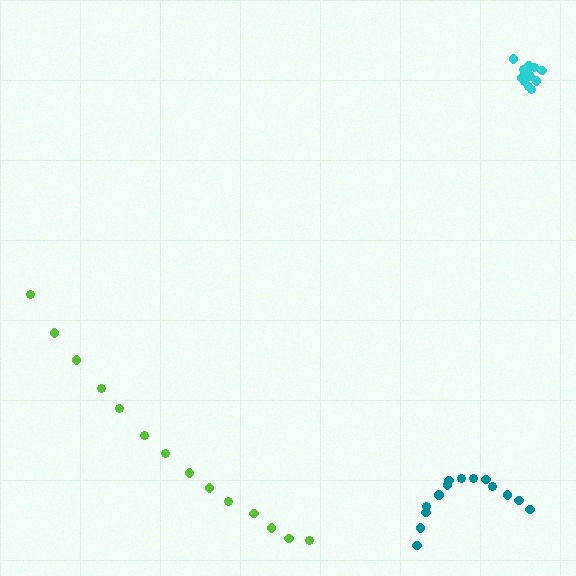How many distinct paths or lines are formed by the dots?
There are 3 distinct paths.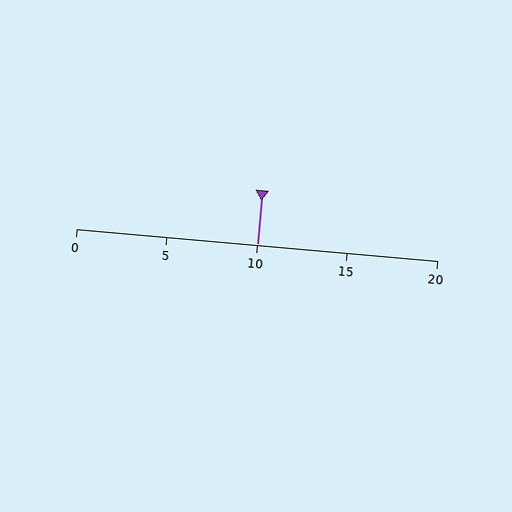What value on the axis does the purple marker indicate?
The marker indicates approximately 10.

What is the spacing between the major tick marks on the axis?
The major ticks are spaced 5 apart.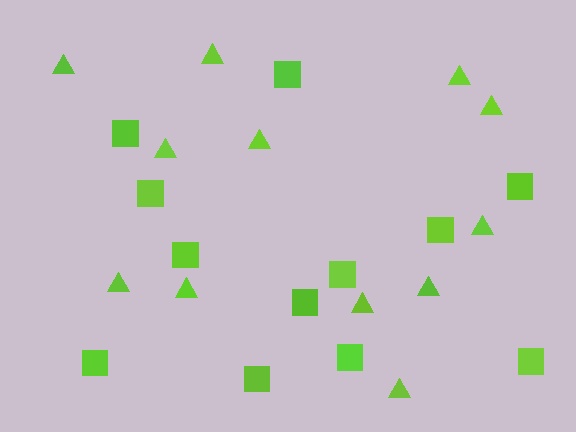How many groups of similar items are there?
There are 2 groups: one group of squares (12) and one group of triangles (12).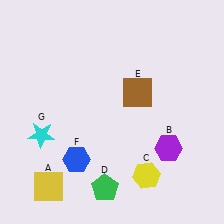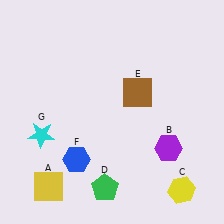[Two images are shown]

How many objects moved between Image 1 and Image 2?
1 object moved between the two images.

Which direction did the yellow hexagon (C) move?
The yellow hexagon (C) moved right.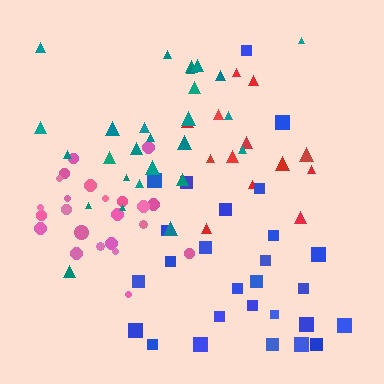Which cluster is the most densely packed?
Pink.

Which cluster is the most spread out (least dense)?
Blue.